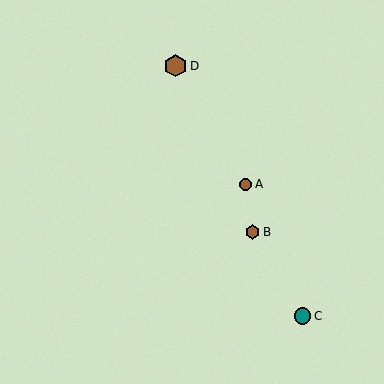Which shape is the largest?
The brown hexagon (labeled D) is the largest.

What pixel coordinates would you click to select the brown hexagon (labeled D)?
Click at (176, 66) to select the brown hexagon D.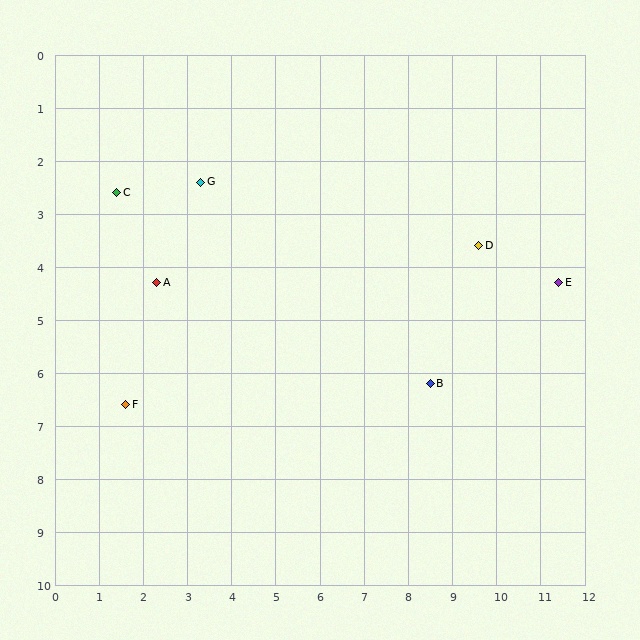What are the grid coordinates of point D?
Point D is at approximately (9.6, 3.6).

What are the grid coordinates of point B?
Point B is at approximately (8.5, 6.2).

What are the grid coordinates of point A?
Point A is at approximately (2.3, 4.3).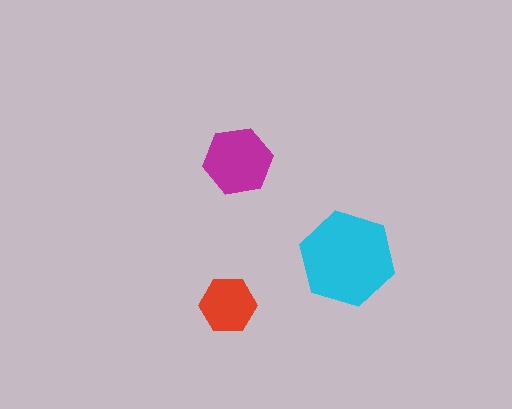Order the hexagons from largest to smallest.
the cyan one, the magenta one, the red one.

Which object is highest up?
The magenta hexagon is topmost.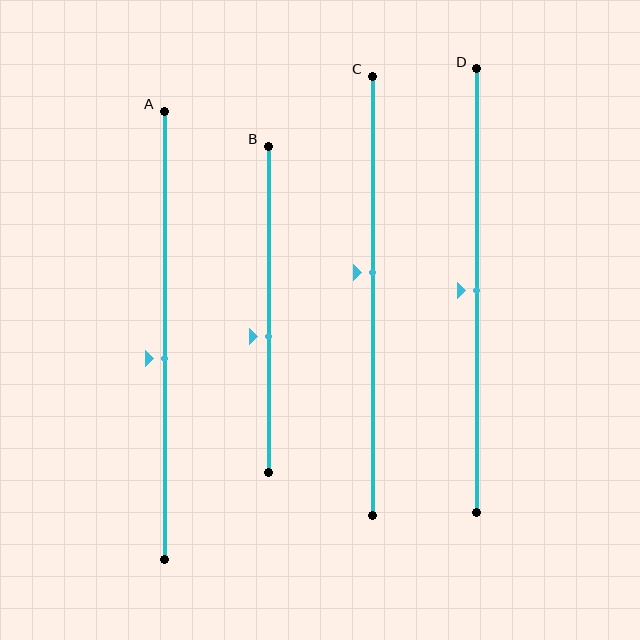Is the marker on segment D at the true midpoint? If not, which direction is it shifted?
Yes, the marker on segment D is at the true midpoint.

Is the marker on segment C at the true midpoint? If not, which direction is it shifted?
No, the marker on segment C is shifted upward by about 5% of the segment length.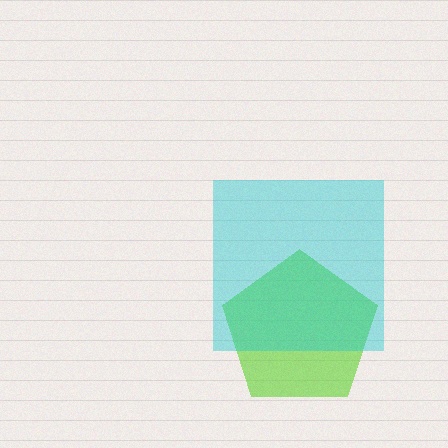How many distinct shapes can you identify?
There are 2 distinct shapes: a lime pentagon, a cyan square.